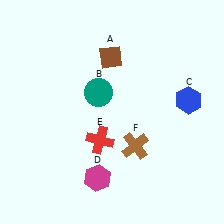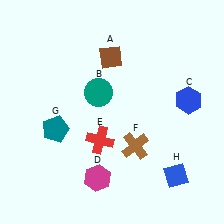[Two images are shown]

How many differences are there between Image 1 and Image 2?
There are 2 differences between the two images.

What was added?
A teal pentagon (G), a blue diamond (H) were added in Image 2.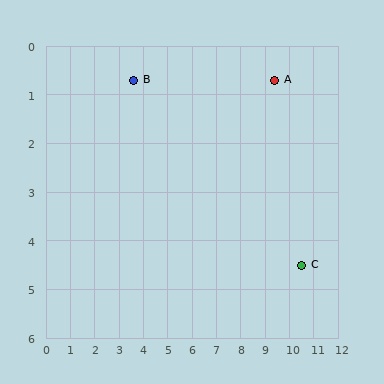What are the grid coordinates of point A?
Point A is at approximately (9.4, 0.7).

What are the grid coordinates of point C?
Point C is at approximately (10.5, 4.5).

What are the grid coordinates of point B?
Point B is at approximately (3.6, 0.7).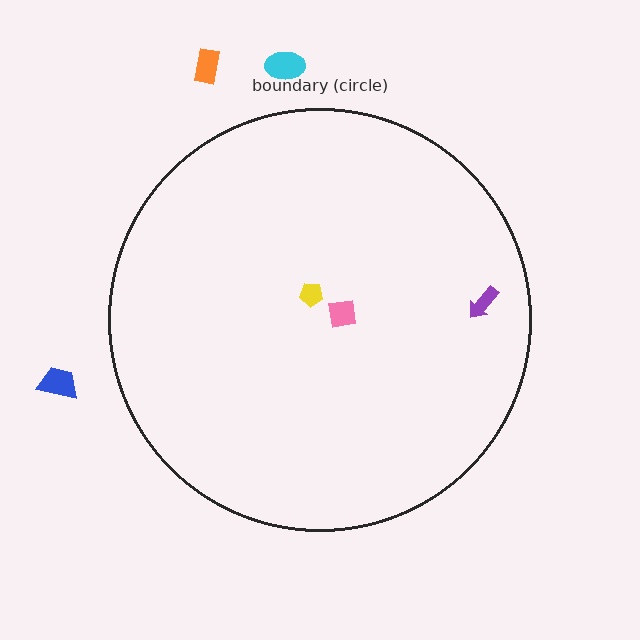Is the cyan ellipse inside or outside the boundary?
Outside.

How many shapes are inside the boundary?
3 inside, 3 outside.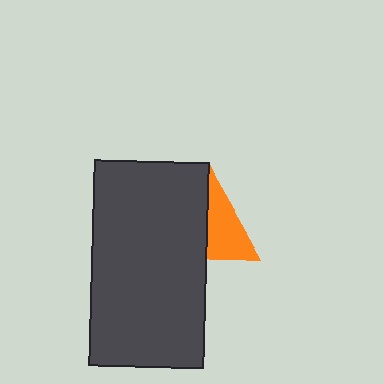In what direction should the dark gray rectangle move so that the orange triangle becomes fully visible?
The dark gray rectangle should move left. That is the shortest direction to clear the overlap and leave the orange triangle fully visible.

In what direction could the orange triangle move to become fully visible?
The orange triangle could move right. That would shift it out from behind the dark gray rectangle entirely.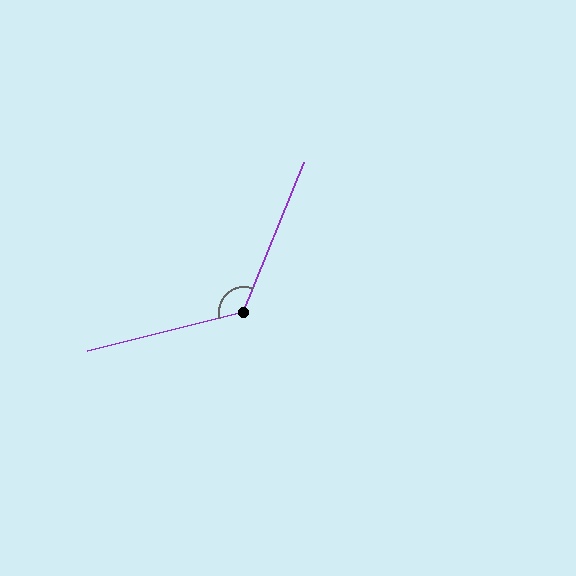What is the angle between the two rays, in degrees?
Approximately 126 degrees.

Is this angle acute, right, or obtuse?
It is obtuse.